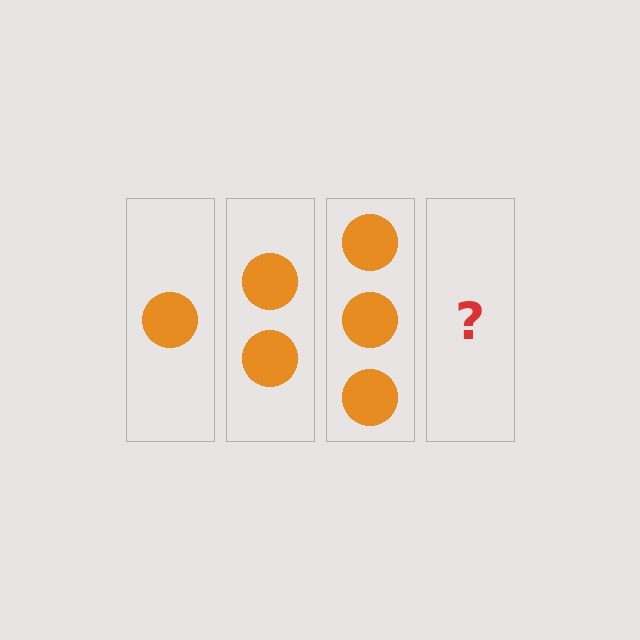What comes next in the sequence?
The next element should be 4 circles.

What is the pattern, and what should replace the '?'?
The pattern is that each step adds one more circle. The '?' should be 4 circles.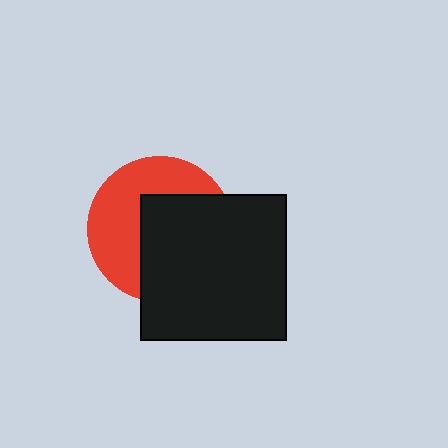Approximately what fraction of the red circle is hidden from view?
Roughly 53% of the red circle is hidden behind the black square.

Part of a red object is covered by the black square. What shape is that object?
It is a circle.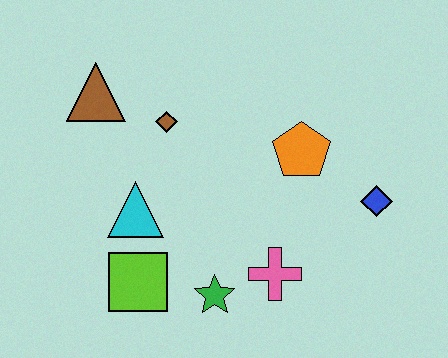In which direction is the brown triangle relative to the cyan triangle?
The brown triangle is above the cyan triangle.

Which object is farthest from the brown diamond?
The blue diamond is farthest from the brown diamond.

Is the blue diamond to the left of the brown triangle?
No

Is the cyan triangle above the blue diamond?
No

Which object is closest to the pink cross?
The green star is closest to the pink cross.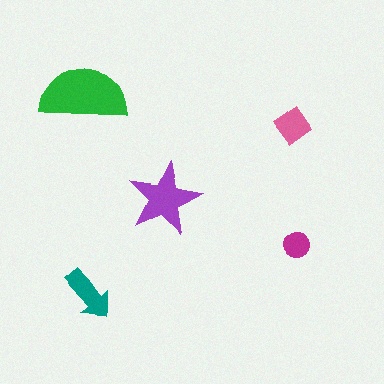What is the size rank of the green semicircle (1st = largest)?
1st.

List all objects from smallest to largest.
The magenta circle, the pink diamond, the teal arrow, the purple star, the green semicircle.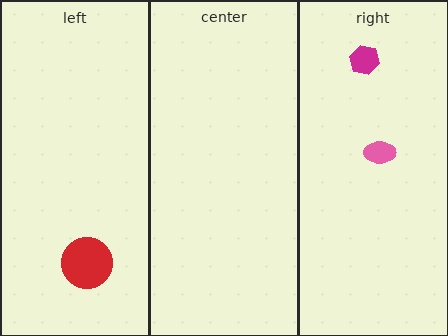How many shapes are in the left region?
1.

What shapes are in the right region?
The magenta hexagon, the pink ellipse.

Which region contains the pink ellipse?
The right region.